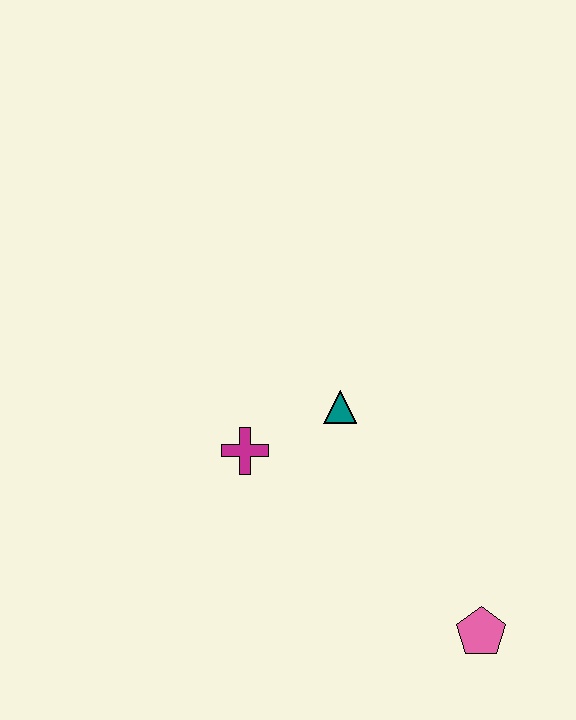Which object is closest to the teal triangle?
The magenta cross is closest to the teal triangle.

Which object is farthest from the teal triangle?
The pink pentagon is farthest from the teal triangle.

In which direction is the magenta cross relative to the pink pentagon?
The magenta cross is to the left of the pink pentagon.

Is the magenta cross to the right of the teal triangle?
No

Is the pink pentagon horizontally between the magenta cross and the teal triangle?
No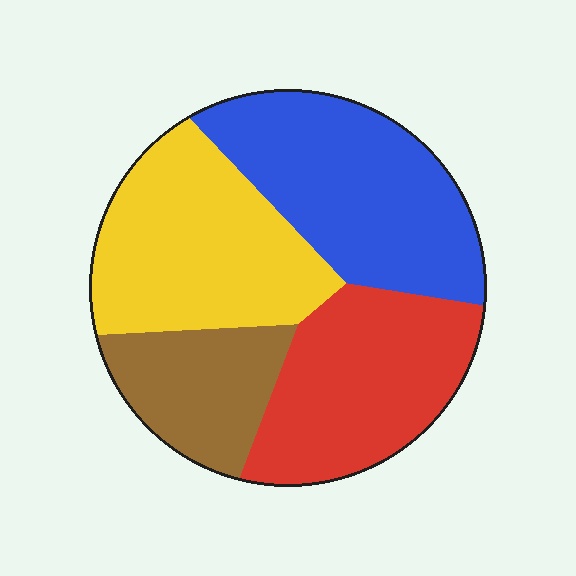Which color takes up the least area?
Brown, at roughly 15%.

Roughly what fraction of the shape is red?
Red takes up about one quarter (1/4) of the shape.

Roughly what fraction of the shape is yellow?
Yellow takes up about one quarter (1/4) of the shape.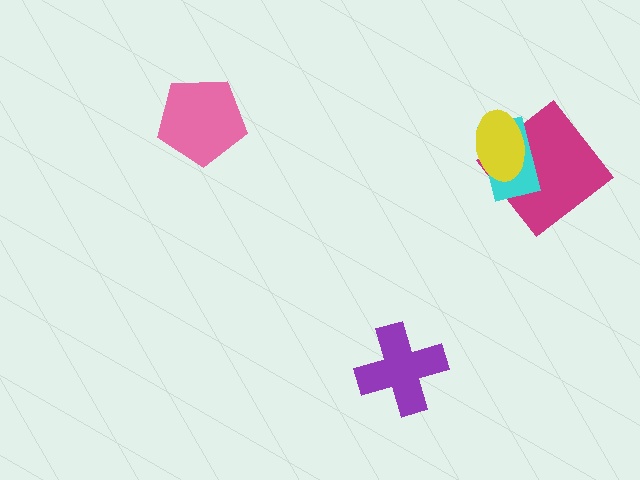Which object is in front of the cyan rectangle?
The yellow ellipse is in front of the cyan rectangle.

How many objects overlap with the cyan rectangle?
2 objects overlap with the cyan rectangle.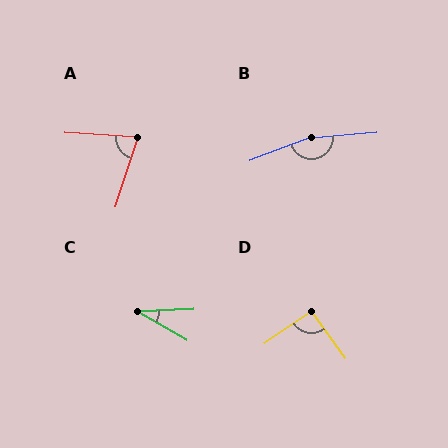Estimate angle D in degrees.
Approximately 91 degrees.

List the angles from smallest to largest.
C (32°), A (75°), D (91°), B (164°).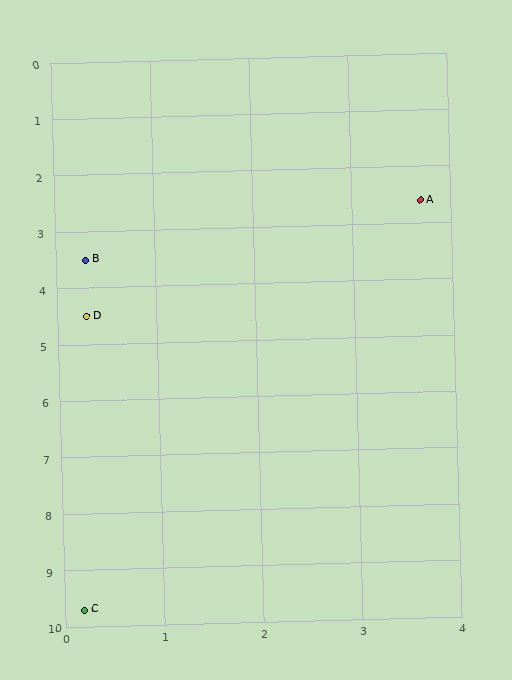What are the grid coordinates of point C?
Point C is at approximately (0.2, 9.7).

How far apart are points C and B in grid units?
Points C and B are about 6.2 grid units apart.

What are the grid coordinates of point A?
Point A is at approximately (3.7, 2.6).